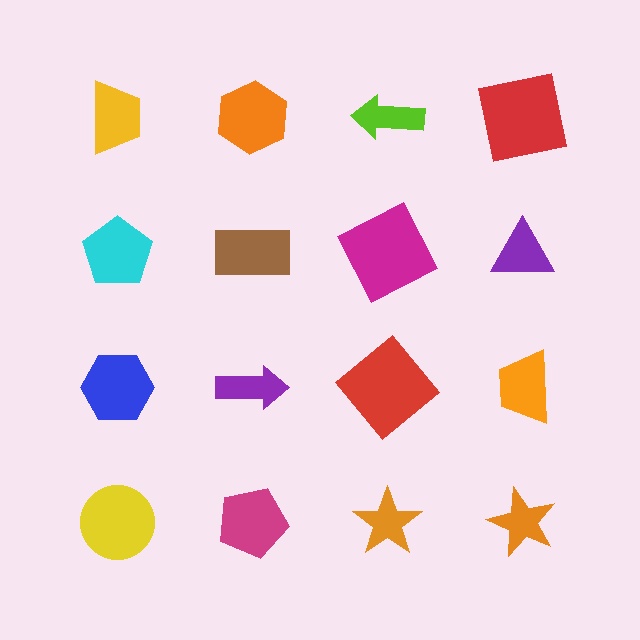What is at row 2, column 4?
A purple triangle.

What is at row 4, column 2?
A magenta pentagon.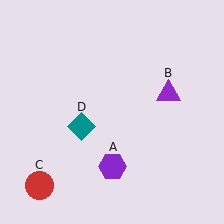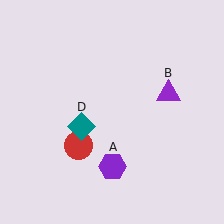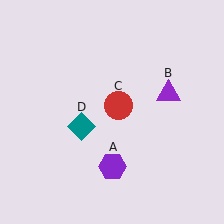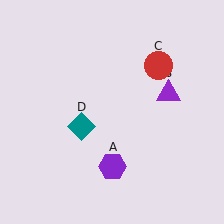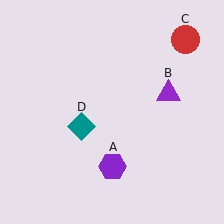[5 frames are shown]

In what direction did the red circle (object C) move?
The red circle (object C) moved up and to the right.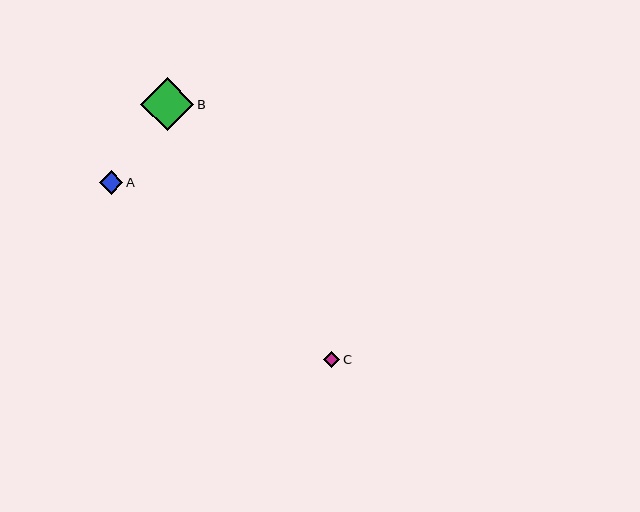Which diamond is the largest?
Diamond B is the largest with a size of approximately 53 pixels.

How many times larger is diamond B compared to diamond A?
Diamond B is approximately 2.2 times the size of diamond A.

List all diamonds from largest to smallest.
From largest to smallest: B, A, C.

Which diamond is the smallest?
Diamond C is the smallest with a size of approximately 16 pixels.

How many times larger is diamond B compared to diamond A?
Diamond B is approximately 2.2 times the size of diamond A.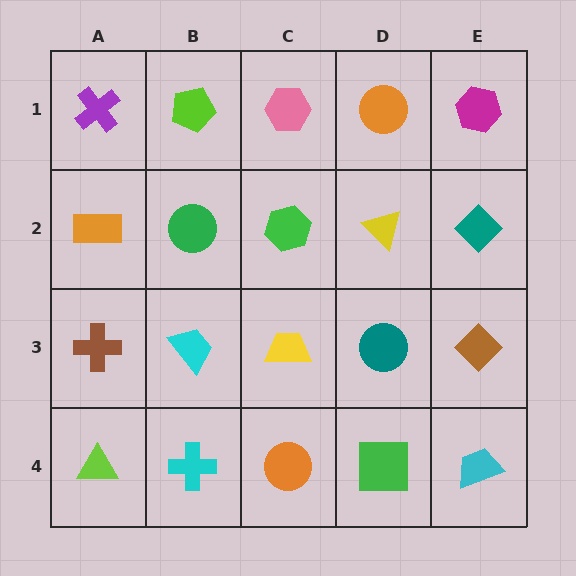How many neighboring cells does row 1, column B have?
3.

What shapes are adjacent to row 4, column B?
A cyan trapezoid (row 3, column B), a lime triangle (row 4, column A), an orange circle (row 4, column C).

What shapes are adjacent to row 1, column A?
An orange rectangle (row 2, column A), a lime pentagon (row 1, column B).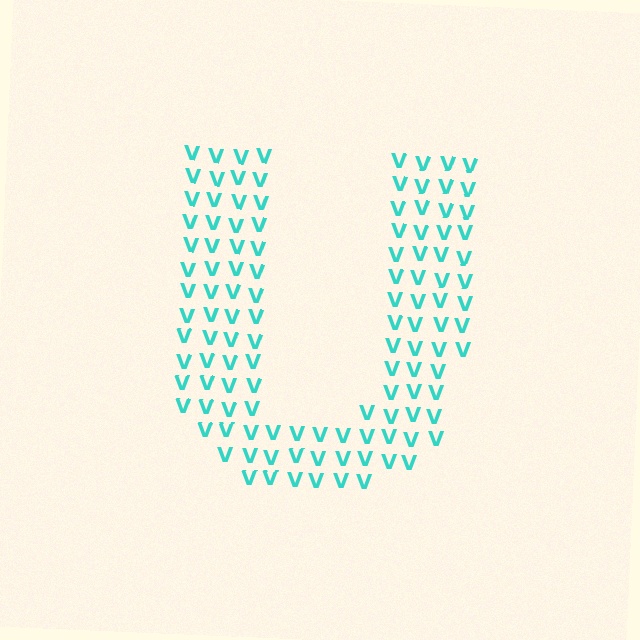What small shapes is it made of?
It is made of small letter V's.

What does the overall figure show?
The overall figure shows the letter U.